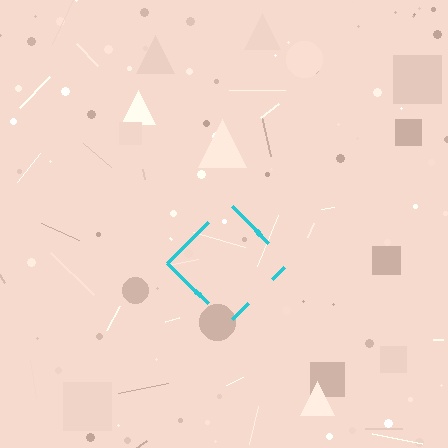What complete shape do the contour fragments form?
The contour fragments form a diamond.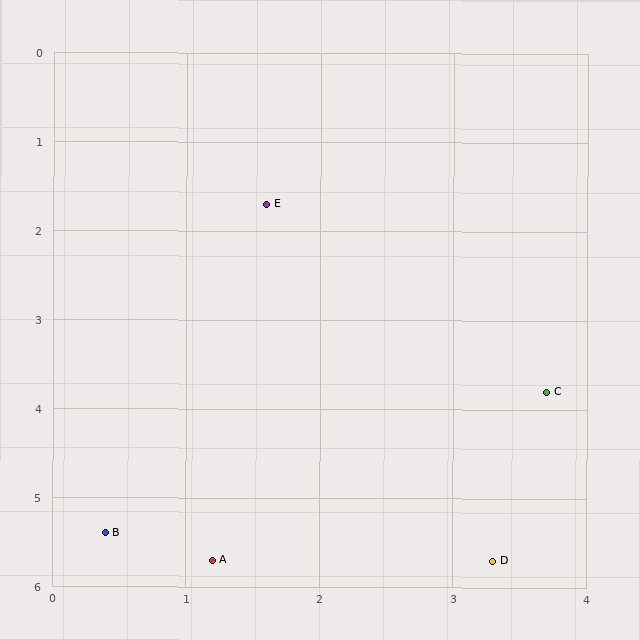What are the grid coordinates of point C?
Point C is at approximately (3.7, 3.8).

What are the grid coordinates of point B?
Point B is at approximately (0.4, 5.4).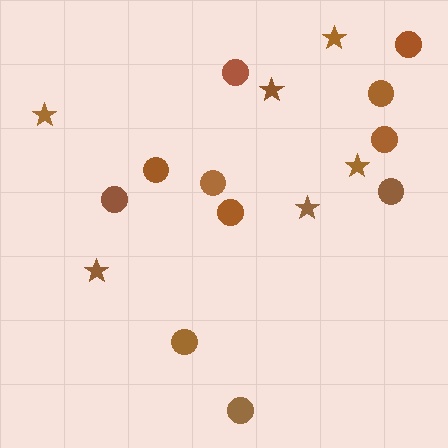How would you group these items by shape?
There are 2 groups: one group of circles (11) and one group of stars (6).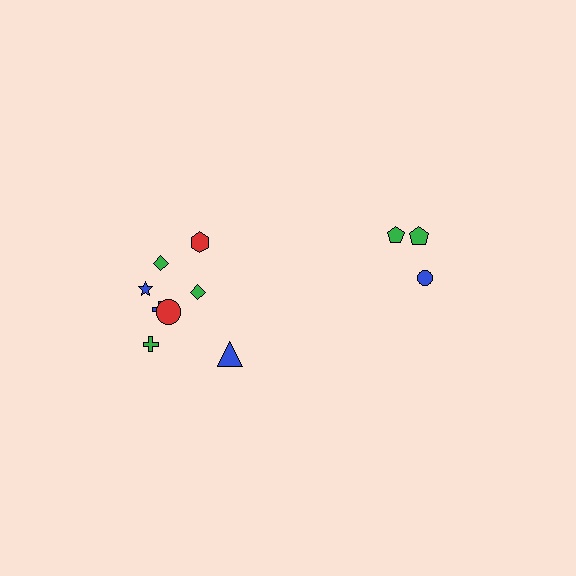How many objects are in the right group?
There are 3 objects.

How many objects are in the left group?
There are 8 objects.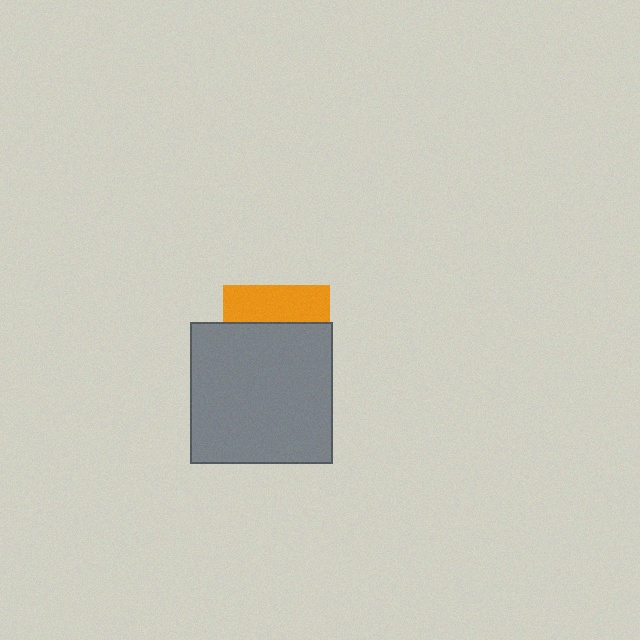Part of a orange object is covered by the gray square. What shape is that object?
It is a square.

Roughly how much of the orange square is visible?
A small part of it is visible (roughly 34%).